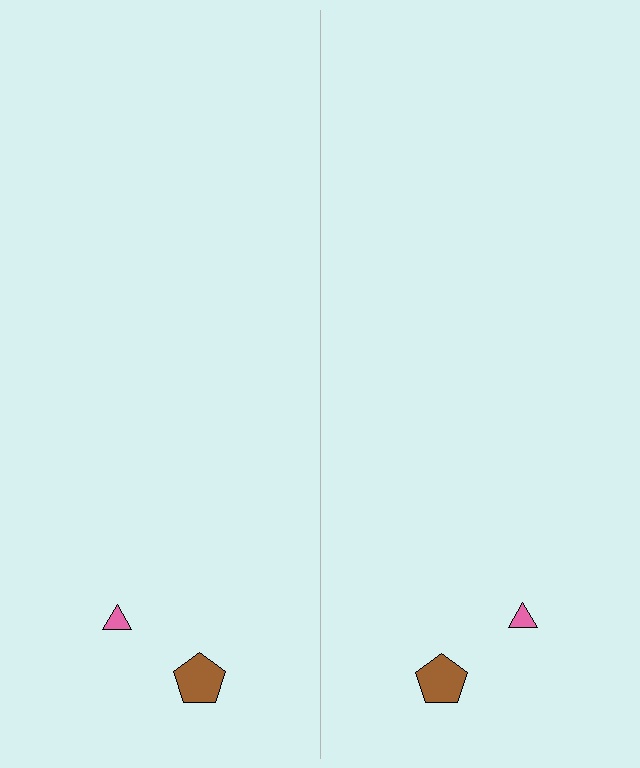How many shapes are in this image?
There are 4 shapes in this image.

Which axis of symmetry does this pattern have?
The pattern has a vertical axis of symmetry running through the center of the image.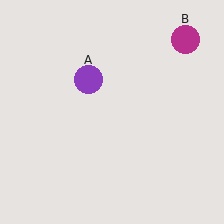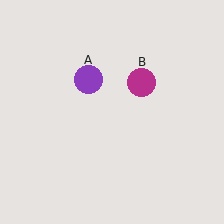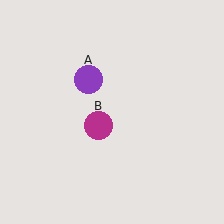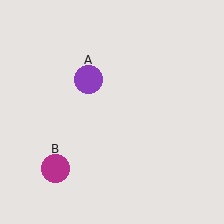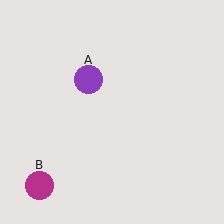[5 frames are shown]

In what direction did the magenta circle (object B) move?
The magenta circle (object B) moved down and to the left.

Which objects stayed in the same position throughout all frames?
Purple circle (object A) remained stationary.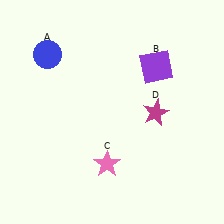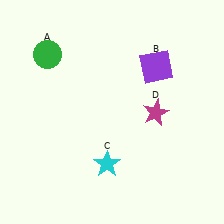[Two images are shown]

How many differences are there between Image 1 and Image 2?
There are 2 differences between the two images.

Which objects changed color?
A changed from blue to green. C changed from pink to cyan.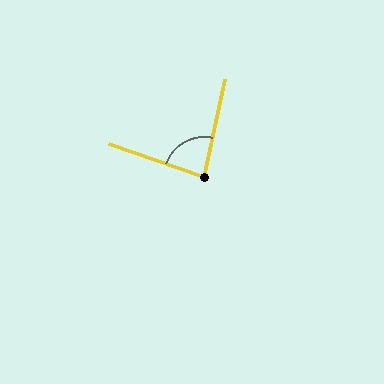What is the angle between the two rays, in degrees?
Approximately 83 degrees.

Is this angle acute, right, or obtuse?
It is acute.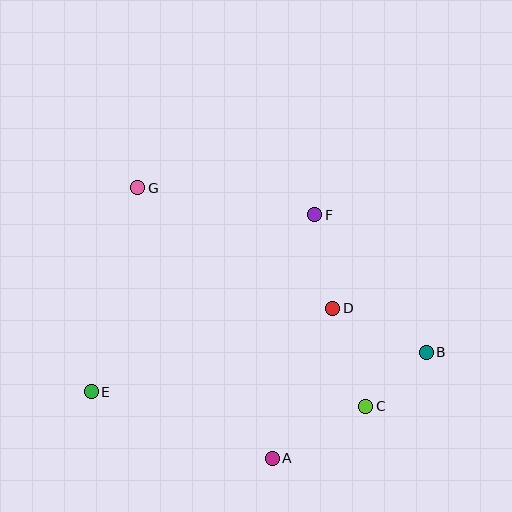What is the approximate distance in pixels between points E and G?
The distance between E and G is approximately 209 pixels.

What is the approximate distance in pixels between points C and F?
The distance between C and F is approximately 198 pixels.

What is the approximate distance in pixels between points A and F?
The distance between A and F is approximately 247 pixels.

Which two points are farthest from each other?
Points B and E are farthest from each other.